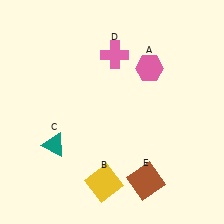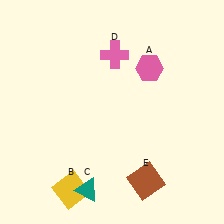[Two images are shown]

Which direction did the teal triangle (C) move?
The teal triangle (C) moved down.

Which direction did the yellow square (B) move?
The yellow square (B) moved left.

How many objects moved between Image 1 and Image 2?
2 objects moved between the two images.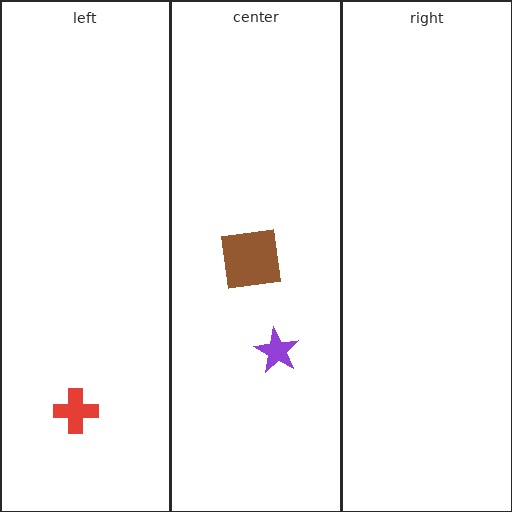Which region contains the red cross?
The left region.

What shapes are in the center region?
The brown square, the purple star.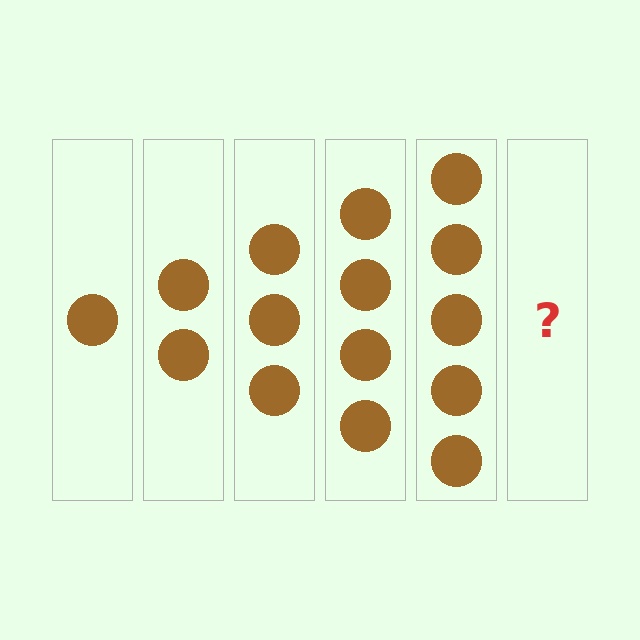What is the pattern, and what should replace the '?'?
The pattern is that each step adds one more circle. The '?' should be 6 circles.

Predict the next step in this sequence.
The next step is 6 circles.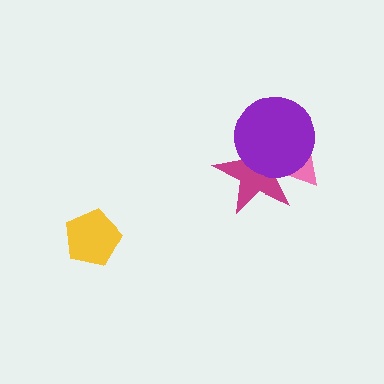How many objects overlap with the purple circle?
2 objects overlap with the purple circle.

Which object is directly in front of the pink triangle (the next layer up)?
The magenta star is directly in front of the pink triangle.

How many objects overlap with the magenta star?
2 objects overlap with the magenta star.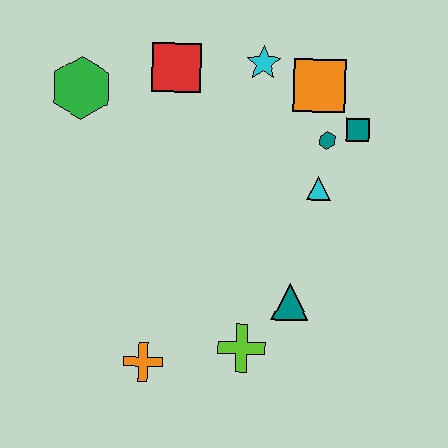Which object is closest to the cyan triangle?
The teal hexagon is closest to the cyan triangle.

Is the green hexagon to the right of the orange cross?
No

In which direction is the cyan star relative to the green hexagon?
The cyan star is to the right of the green hexagon.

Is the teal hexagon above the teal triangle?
Yes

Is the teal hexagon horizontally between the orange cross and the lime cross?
No